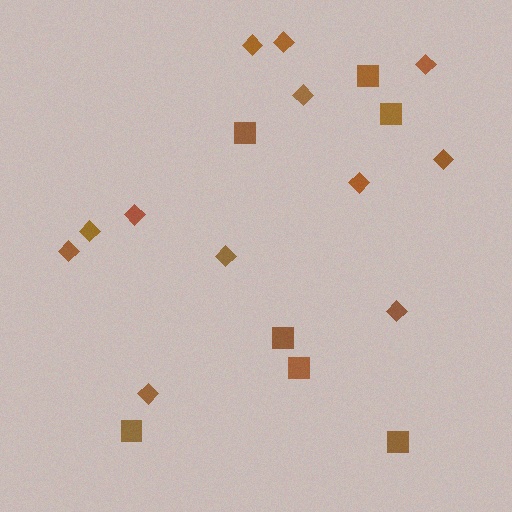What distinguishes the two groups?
There are 2 groups: one group of diamonds (12) and one group of squares (7).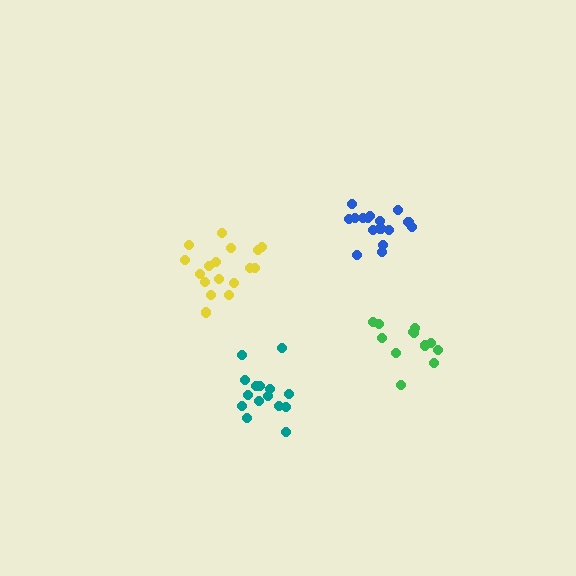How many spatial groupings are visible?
There are 4 spatial groupings.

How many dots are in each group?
Group 1: 17 dots, Group 2: 12 dots, Group 3: 15 dots, Group 4: 16 dots (60 total).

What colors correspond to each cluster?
The clusters are colored: yellow, green, teal, blue.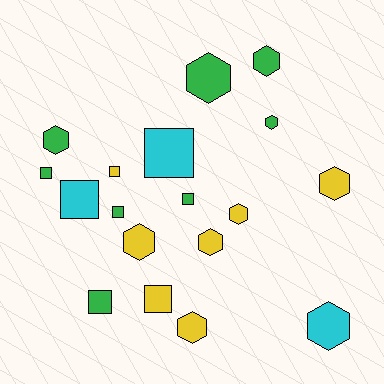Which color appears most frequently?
Green, with 8 objects.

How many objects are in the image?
There are 18 objects.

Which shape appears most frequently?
Hexagon, with 10 objects.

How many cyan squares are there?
There are 2 cyan squares.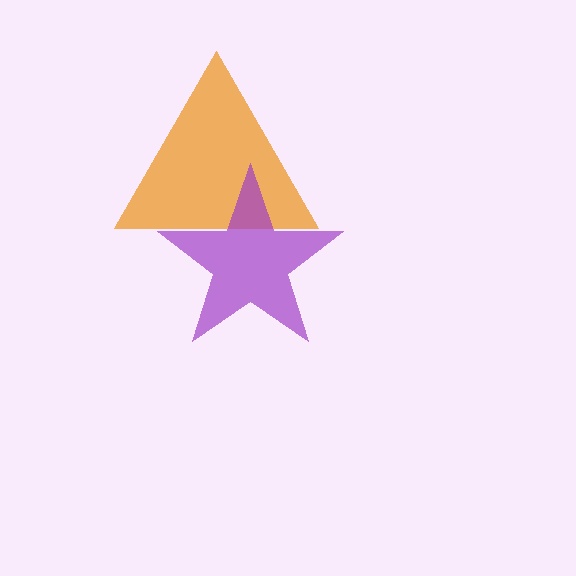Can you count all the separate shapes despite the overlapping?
Yes, there are 2 separate shapes.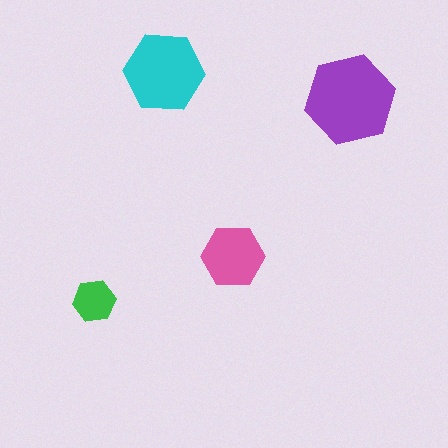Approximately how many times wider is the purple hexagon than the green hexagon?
About 2 times wider.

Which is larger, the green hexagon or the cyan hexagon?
The cyan one.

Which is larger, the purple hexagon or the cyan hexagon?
The purple one.